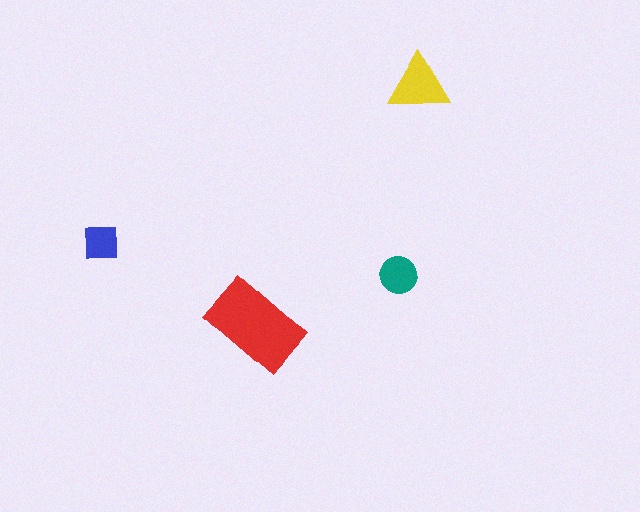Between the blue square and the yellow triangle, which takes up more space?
The yellow triangle.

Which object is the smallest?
The blue square.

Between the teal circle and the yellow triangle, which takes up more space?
The yellow triangle.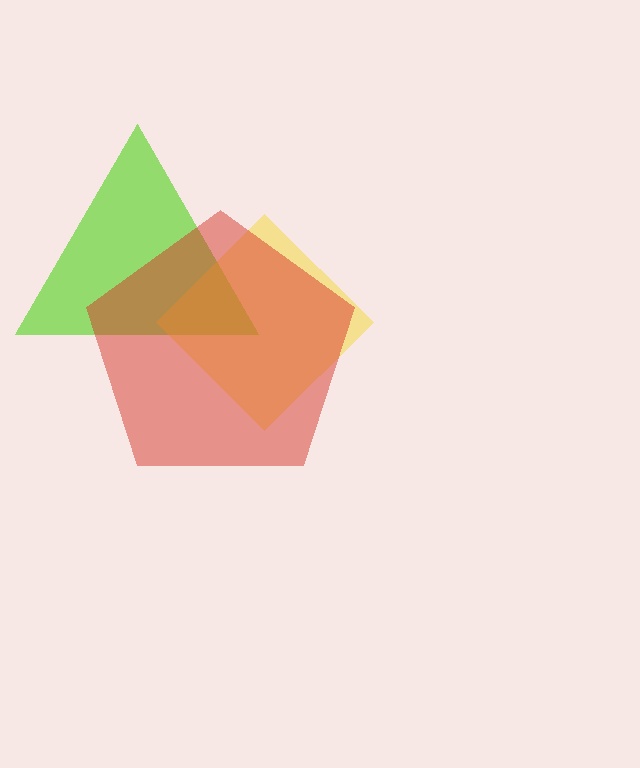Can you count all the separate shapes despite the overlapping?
Yes, there are 3 separate shapes.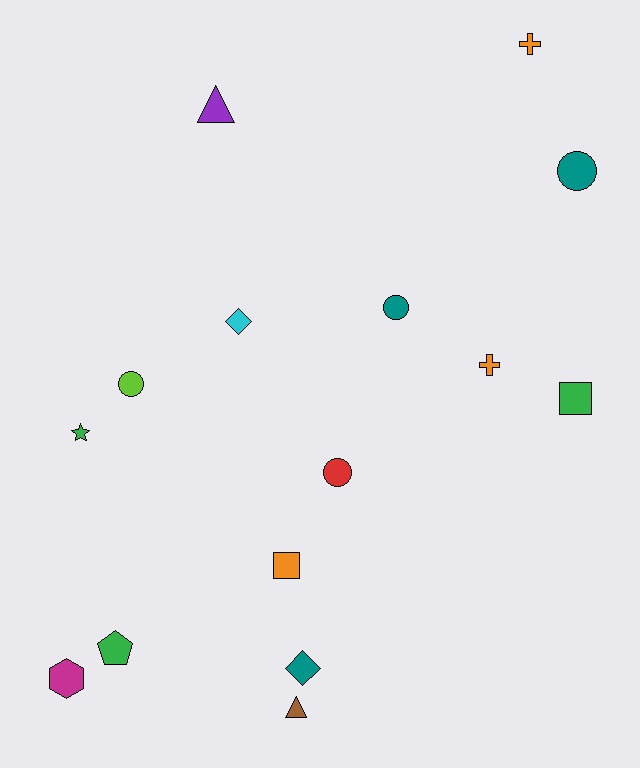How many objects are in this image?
There are 15 objects.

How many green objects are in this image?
There are 3 green objects.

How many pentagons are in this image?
There is 1 pentagon.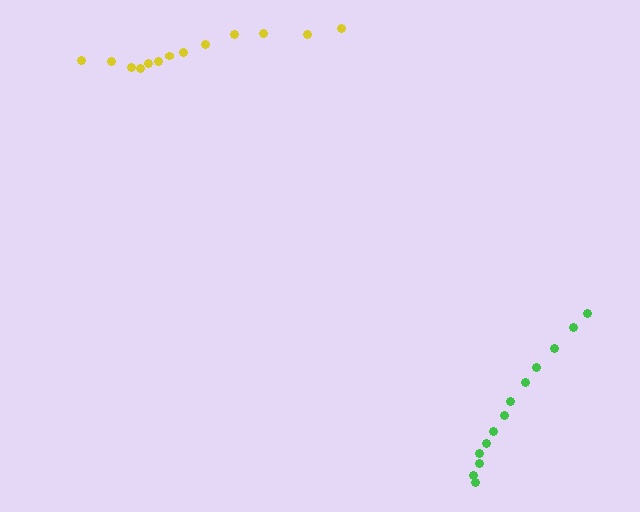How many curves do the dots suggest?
There are 2 distinct paths.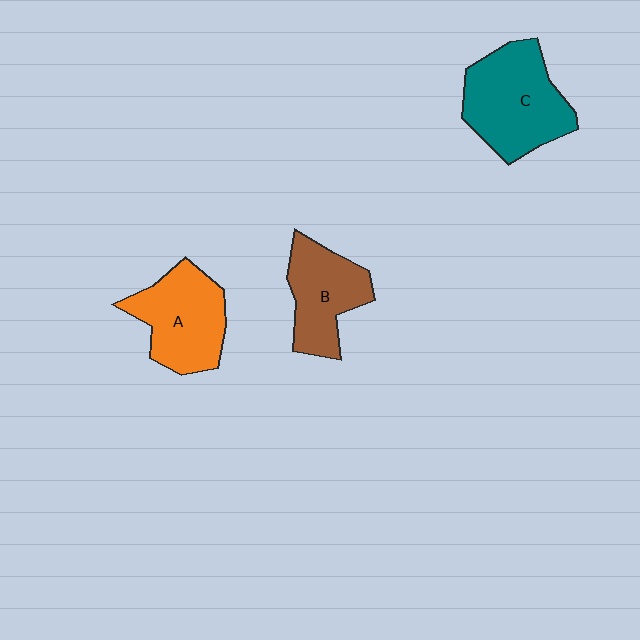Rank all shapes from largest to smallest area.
From largest to smallest: C (teal), A (orange), B (brown).